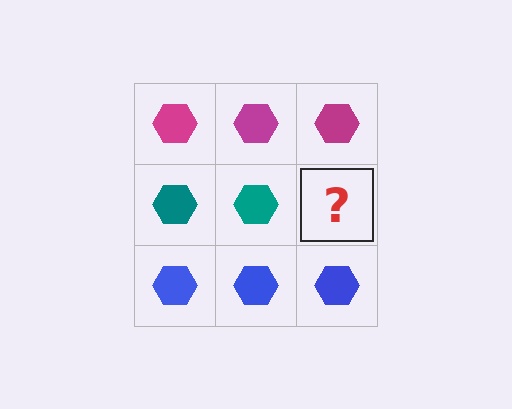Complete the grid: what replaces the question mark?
The question mark should be replaced with a teal hexagon.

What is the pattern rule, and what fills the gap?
The rule is that each row has a consistent color. The gap should be filled with a teal hexagon.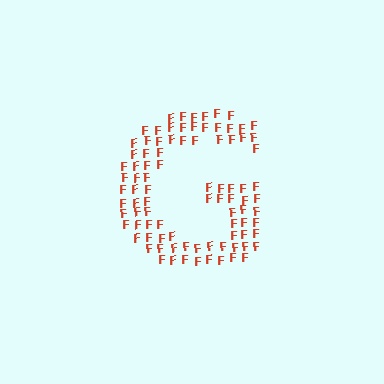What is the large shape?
The large shape is the letter G.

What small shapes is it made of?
It is made of small letter F's.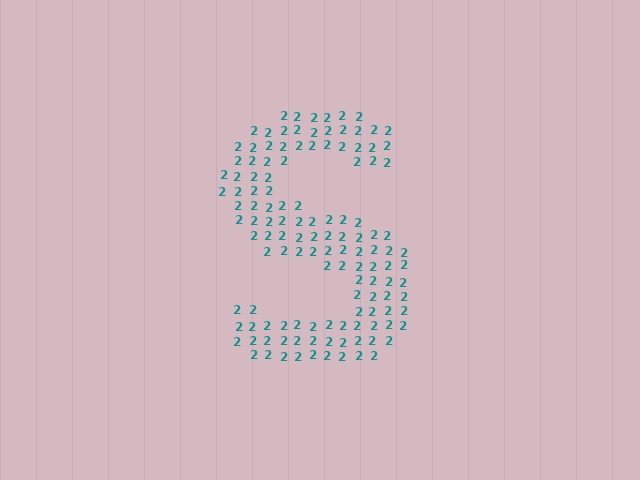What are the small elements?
The small elements are digit 2's.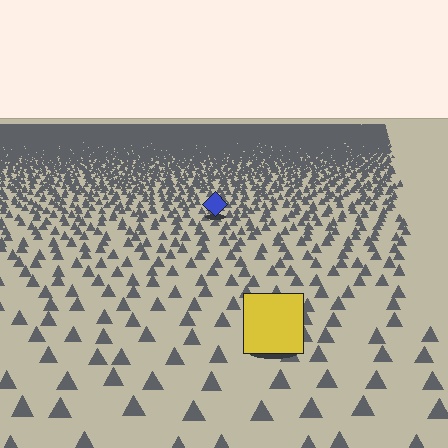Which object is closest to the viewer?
The yellow square is closest. The texture marks near it are larger and more spread out.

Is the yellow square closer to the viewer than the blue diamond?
Yes. The yellow square is closer — you can tell from the texture gradient: the ground texture is coarser near it.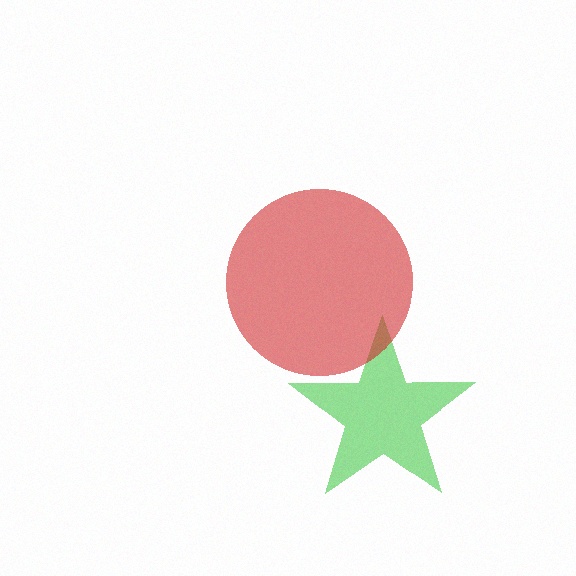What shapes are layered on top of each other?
The layered shapes are: a green star, a red circle.